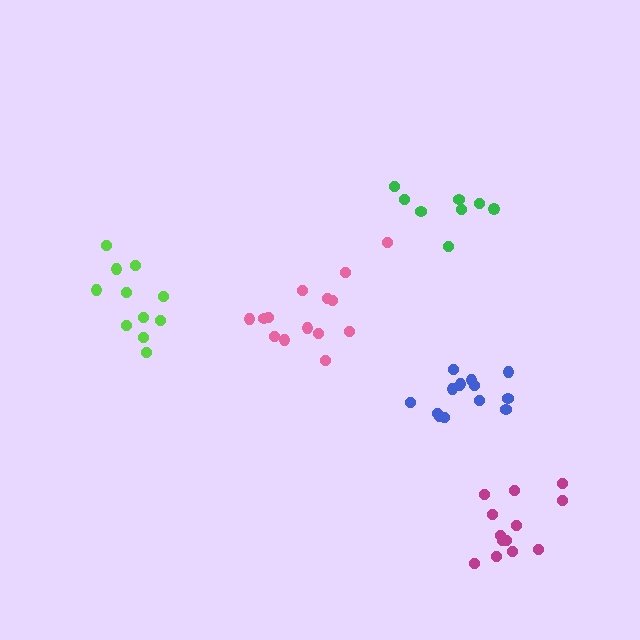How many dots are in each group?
Group 1: 8 dots, Group 2: 14 dots, Group 3: 14 dots, Group 4: 11 dots, Group 5: 13 dots (60 total).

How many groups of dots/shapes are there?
There are 5 groups.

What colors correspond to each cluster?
The clusters are colored: green, pink, blue, lime, magenta.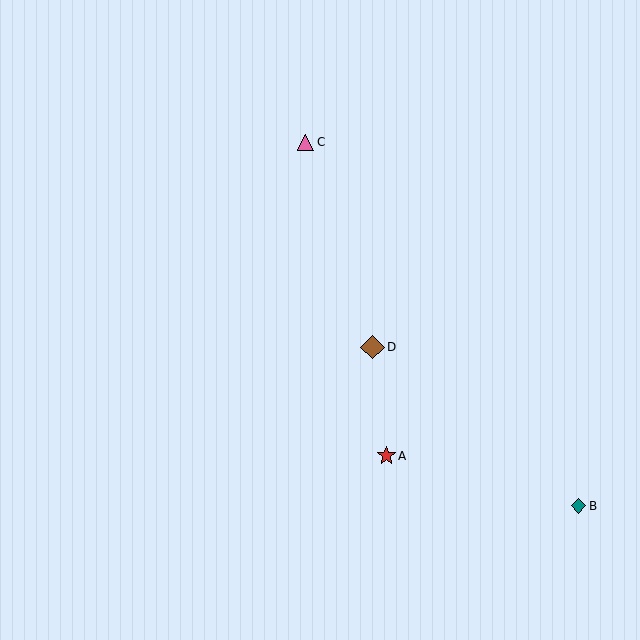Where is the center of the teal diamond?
The center of the teal diamond is at (578, 506).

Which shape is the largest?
The brown diamond (labeled D) is the largest.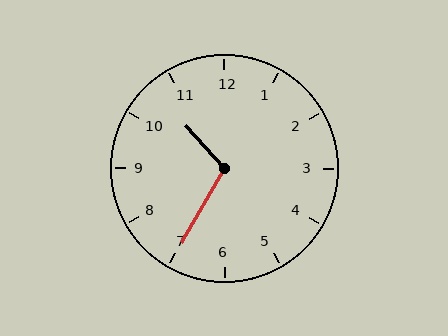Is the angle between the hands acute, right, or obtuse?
It is obtuse.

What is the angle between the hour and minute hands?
Approximately 108 degrees.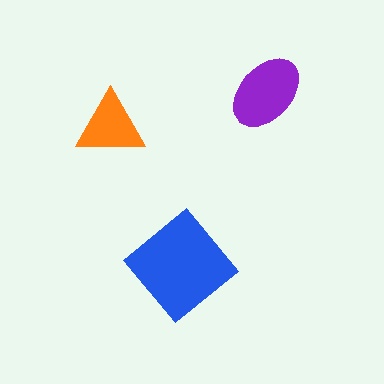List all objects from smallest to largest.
The orange triangle, the purple ellipse, the blue diamond.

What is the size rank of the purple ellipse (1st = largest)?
2nd.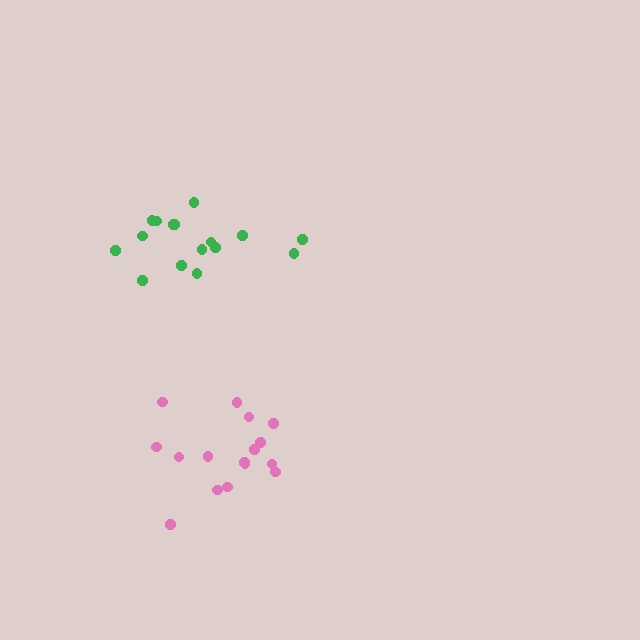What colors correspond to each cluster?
The clusters are colored: pink, green.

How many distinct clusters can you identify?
There are 2 distinct clusters.